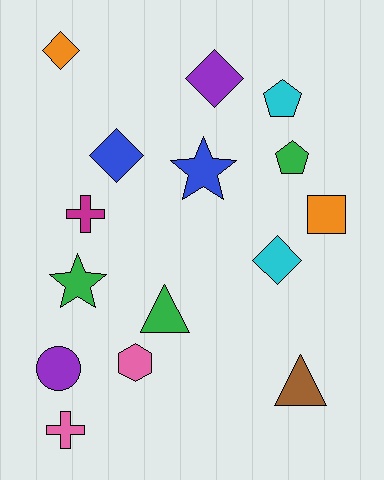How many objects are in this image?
There are 15 objects.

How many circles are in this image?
There is 1 circle.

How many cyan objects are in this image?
There are 2 cyan objects.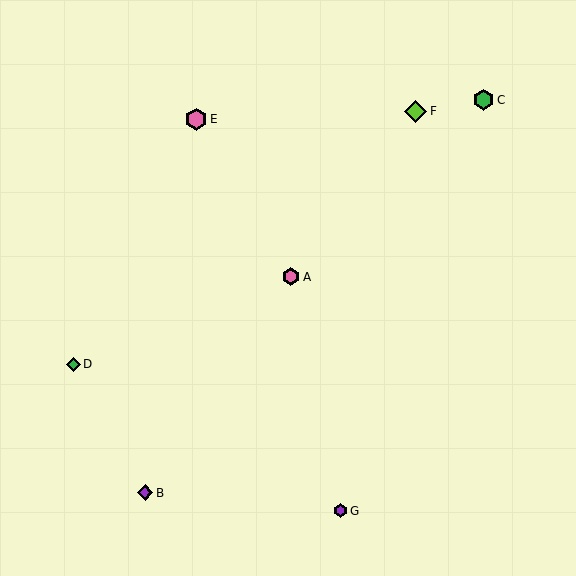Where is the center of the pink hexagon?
The center of the pink hexagon is at (291, 277).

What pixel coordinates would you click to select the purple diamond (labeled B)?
Click at (145, 493) to select the purple diamond B.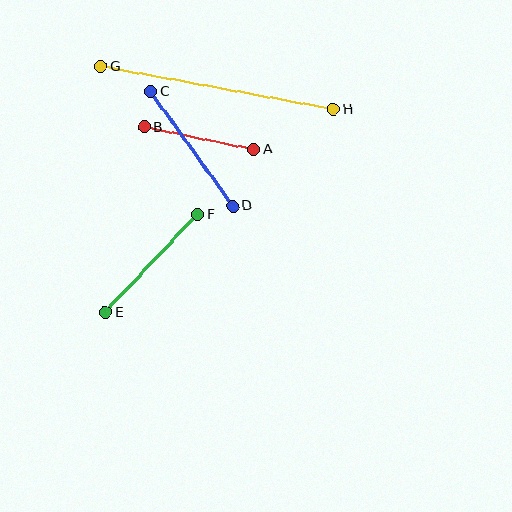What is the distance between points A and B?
The distance is approximately 112 pixels.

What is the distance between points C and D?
The distance is approximately 141 pixels.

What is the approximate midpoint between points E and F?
The midpoint is at approximately (151, 264) pixels.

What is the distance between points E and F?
The distance is approximately 134 pixels.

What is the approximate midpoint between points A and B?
The midpoint is at approximately (199, 138) pixels.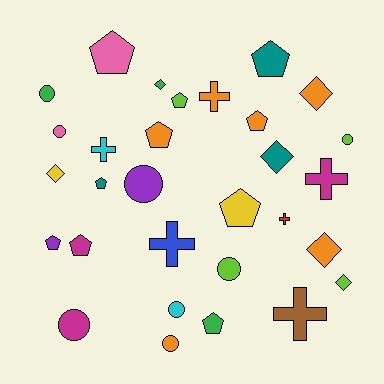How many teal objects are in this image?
There are 3 teal objects.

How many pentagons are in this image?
There are 10 pentagons.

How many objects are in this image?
There are 30 objects.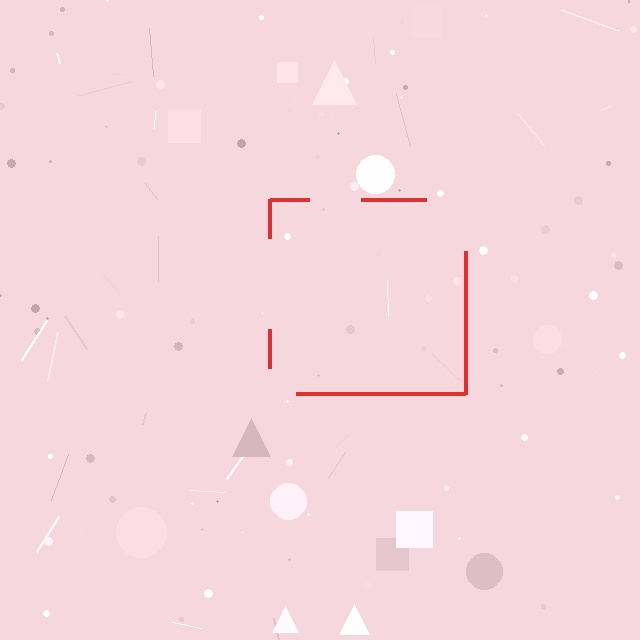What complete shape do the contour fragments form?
The contour fragments form a square.